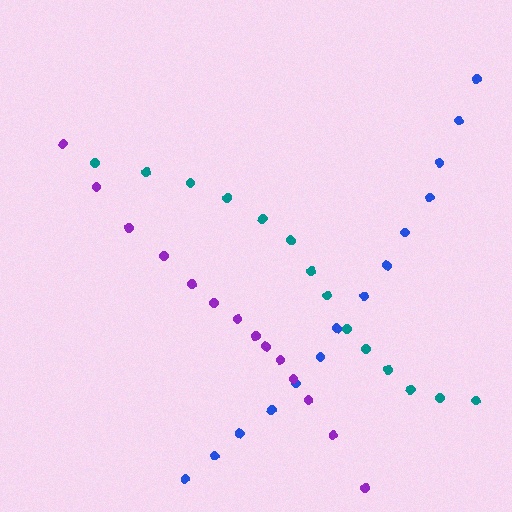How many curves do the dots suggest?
There are 3 distinct paths.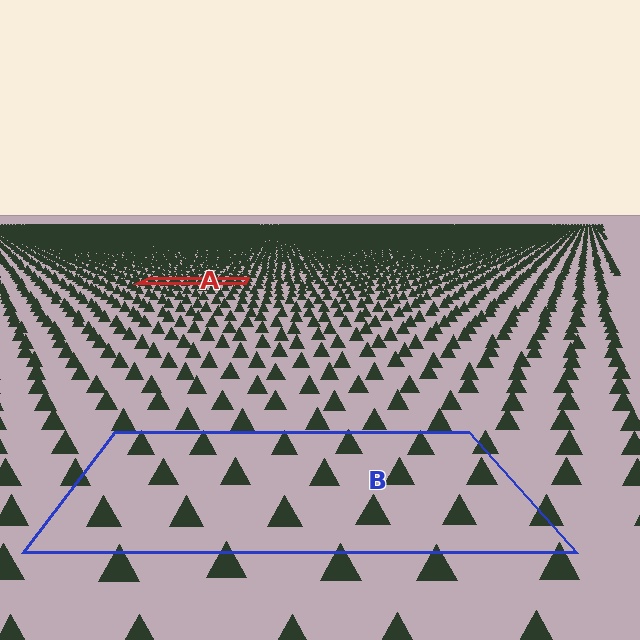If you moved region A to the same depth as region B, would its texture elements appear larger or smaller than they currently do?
They would appear larger. At a closer depth, the same texture elements are projected at a bigger on-screen size.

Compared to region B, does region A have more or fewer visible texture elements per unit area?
Region A has more texture elements per unit area — they are packed more densely because it is farther away.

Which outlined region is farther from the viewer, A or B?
Region A is farther from the viewer — the texture elements inside it appear smaller and more densely packed.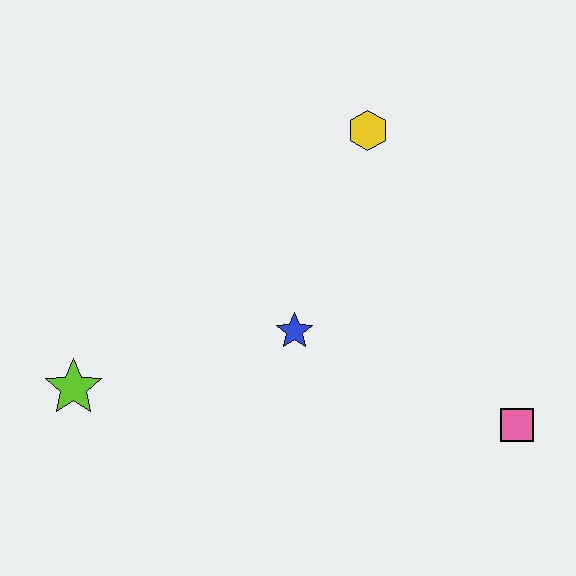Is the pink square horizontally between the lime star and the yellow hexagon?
No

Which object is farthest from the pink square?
The lime star is farthest from the pink square.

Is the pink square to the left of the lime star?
No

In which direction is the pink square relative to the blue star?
The pink square is to the right of the blue star.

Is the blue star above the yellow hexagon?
No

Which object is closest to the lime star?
The blue star is closest to the lime star.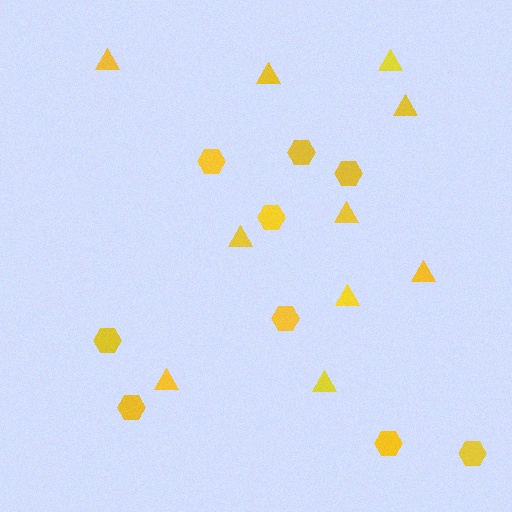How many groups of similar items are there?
There are 2 groups: one group of triangles (10) and one group of hexagons (9).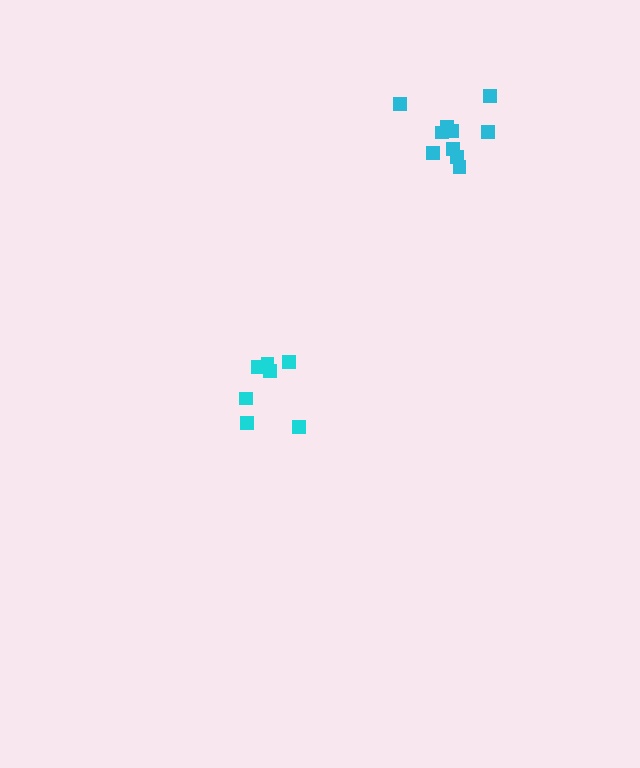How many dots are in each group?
Group 1: 10 dots, Group 2: 7 dots (17 total).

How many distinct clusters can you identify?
There are 2 distinct clusters.